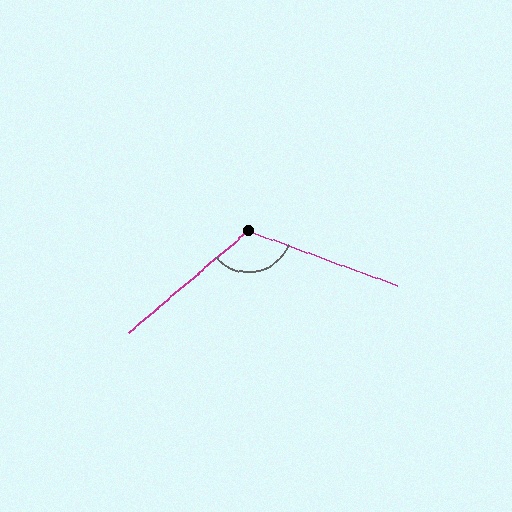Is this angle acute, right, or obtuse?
It is obtuse.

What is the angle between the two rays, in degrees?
Approximately 119 degrees.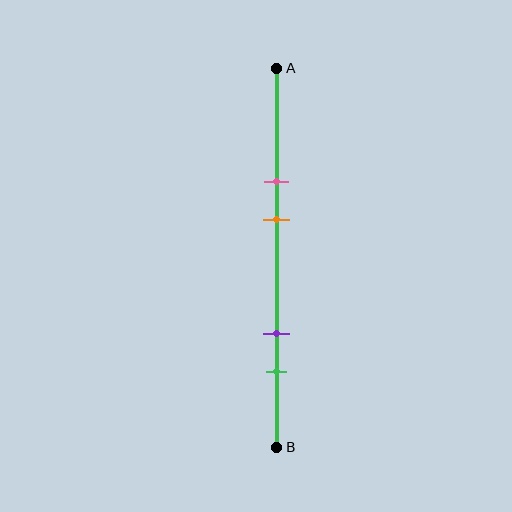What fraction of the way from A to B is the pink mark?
The pink mark is approximately 30% (0.3) of the way from A to B.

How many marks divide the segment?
There are 4 marks dividing the segment.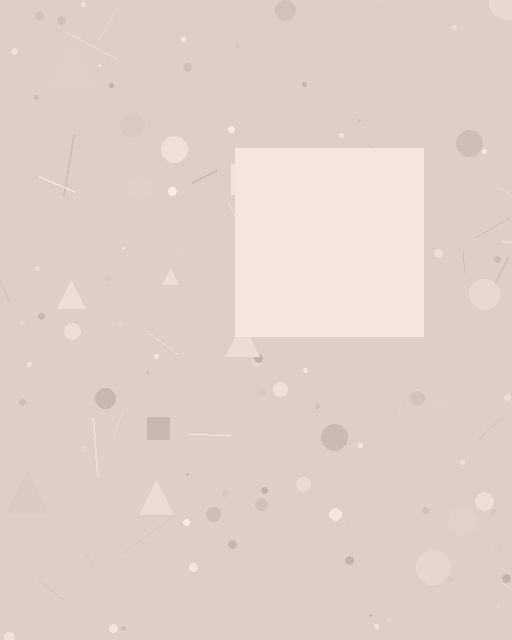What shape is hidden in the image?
A square is hidden in the image.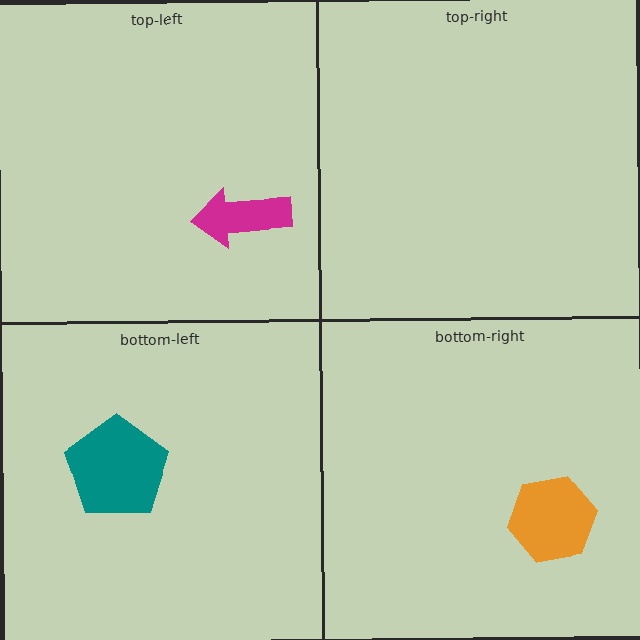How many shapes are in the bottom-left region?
1.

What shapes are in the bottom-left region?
The teal pentagon.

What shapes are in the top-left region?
The magenta arrow.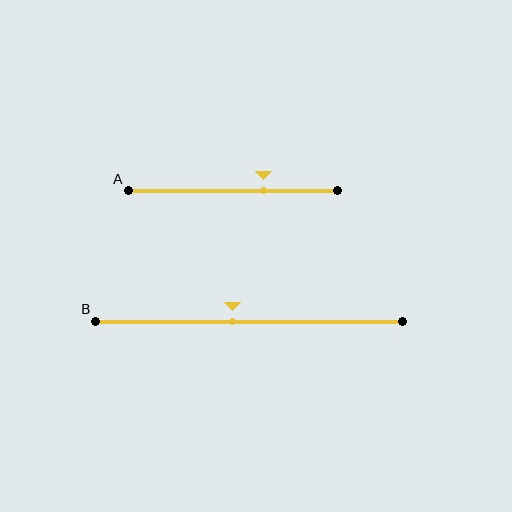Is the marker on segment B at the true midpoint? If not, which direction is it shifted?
No, the marker on segment B is shifted to the left by about 5% of the segment length.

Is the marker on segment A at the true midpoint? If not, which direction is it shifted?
No, the marker on segment A is shifted to the right by about 15% of the segment length.